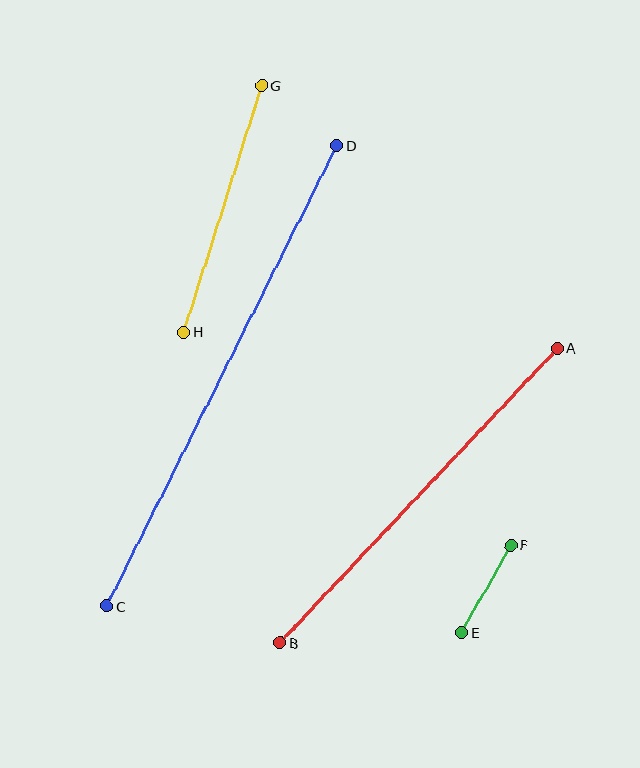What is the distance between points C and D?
The distance is approximately 515 pixels.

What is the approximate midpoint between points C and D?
The midpoint is at approximately (222, 376) pixels.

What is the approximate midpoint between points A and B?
The midpoint is at approximately (419, 496) pixels.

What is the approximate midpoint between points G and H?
The midpoint is at approximately (223, 209) pixels.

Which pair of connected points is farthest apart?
Points C and D are farthest apart.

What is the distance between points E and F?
The distance is approximately 100 pixels.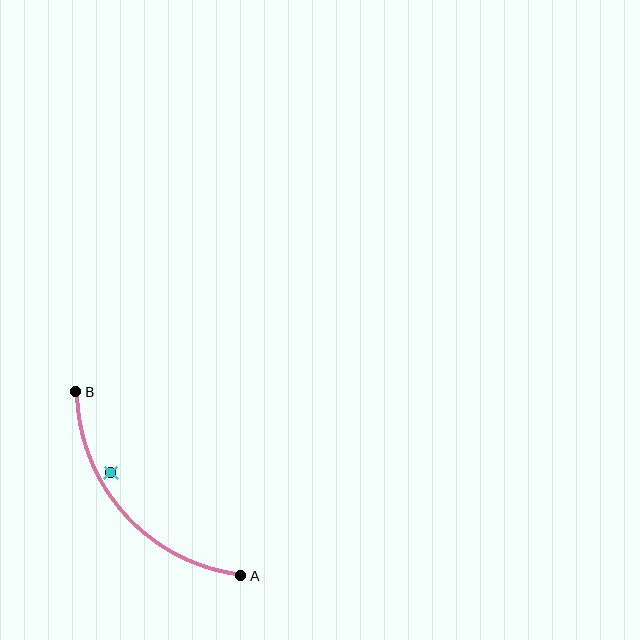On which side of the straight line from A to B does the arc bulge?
The arc bulges below and to the left of the straight line connecting A and B.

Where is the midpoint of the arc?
The arc midpoint is the point on the curve farthest from the straight line joining A and B. It sits below and to the left of that line.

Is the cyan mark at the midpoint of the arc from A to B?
No — the cyan mark does not lie on the arc at all. It sits slightly inside the curve.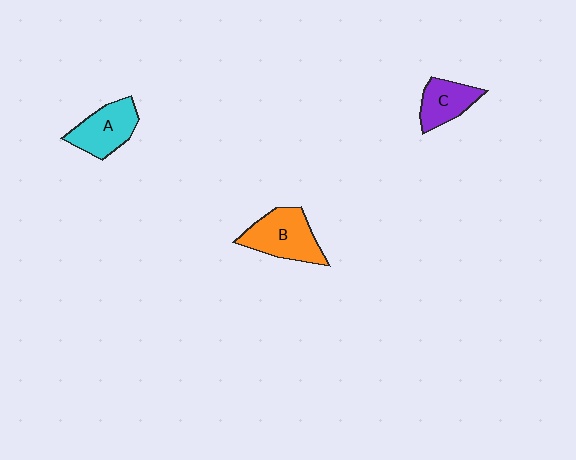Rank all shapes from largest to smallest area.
From largest to smallest: B (orange), A (cyan), C (purple).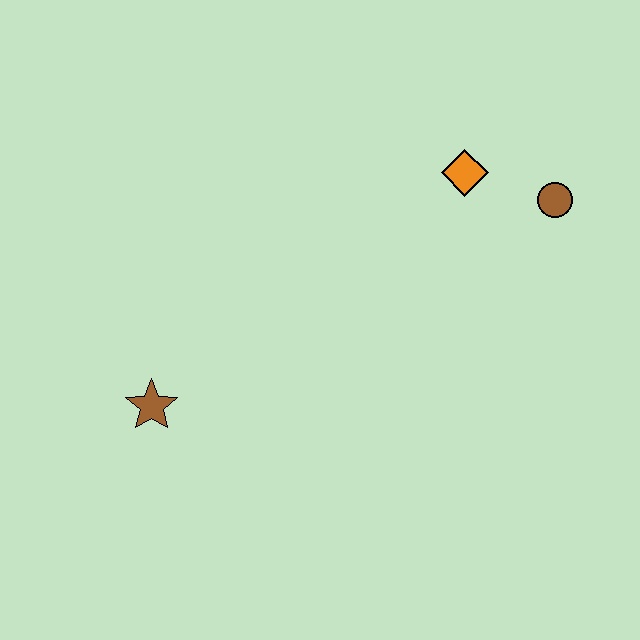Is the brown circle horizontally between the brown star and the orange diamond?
No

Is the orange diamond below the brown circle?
No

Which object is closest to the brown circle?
The orange diamond is closest to the brown circle.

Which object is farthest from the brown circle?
The brown star is farthest from the brown circle.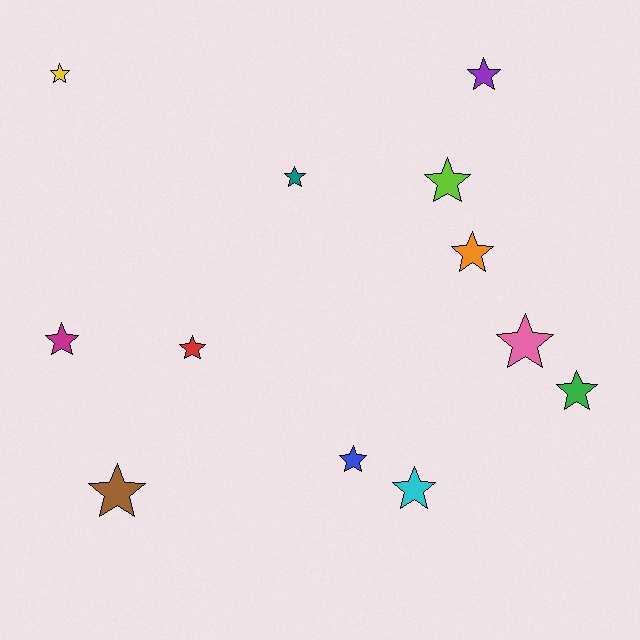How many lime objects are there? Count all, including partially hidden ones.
There is 1 lime object.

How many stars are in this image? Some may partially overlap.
There are 12 stars.